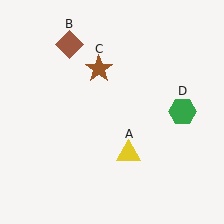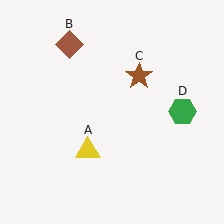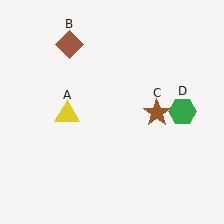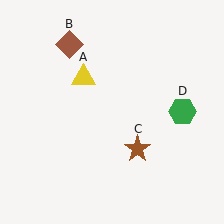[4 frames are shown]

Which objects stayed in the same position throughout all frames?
Brown diamond (object B) and green hexagon (object D) remained stationary.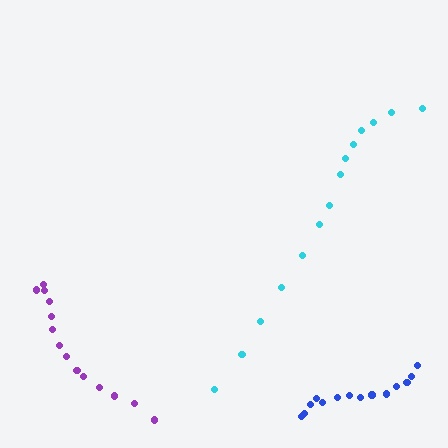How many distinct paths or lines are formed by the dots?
There are 3 distinct paths.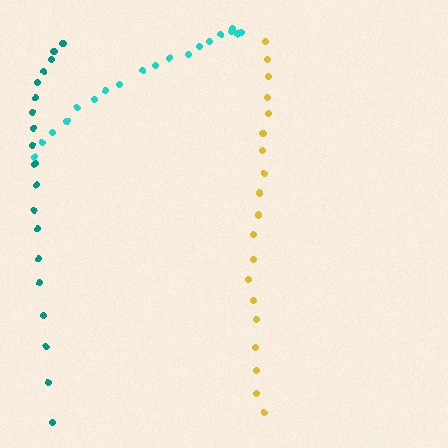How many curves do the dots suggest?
There are 3 distinct paths.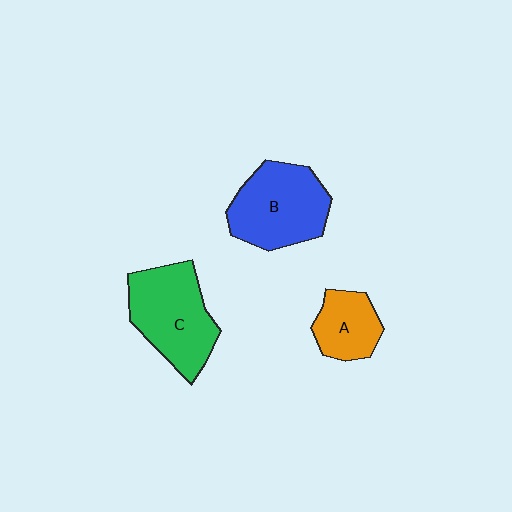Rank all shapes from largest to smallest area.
From largest to smallest: C (green), B (blue), A (orange).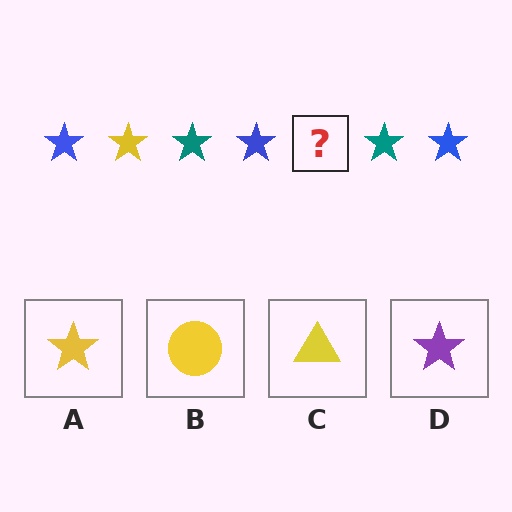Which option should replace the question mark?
Option A.